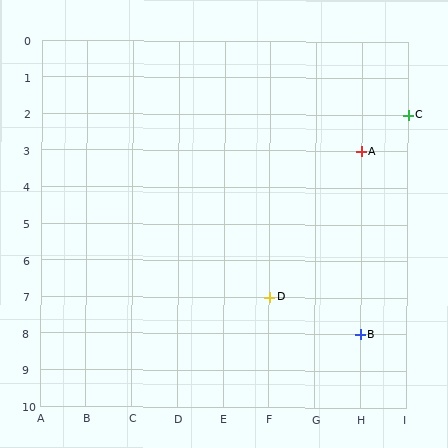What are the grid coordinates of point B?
Point B is at grid coordinates (H, 8).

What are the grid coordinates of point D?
Point D is at grid coordinates (F, 7).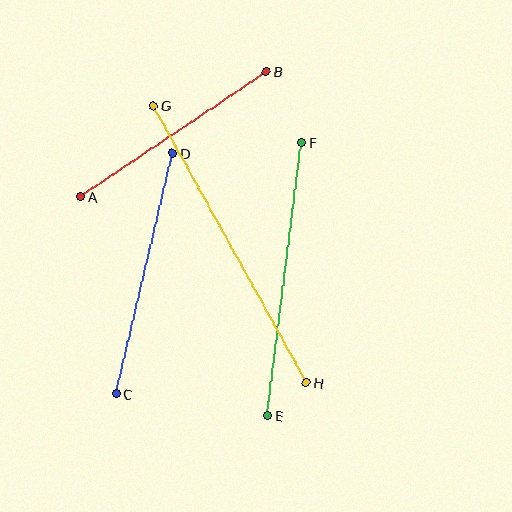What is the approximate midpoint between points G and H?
The midpoint is at approximately (230, 244) pixels.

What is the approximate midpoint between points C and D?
The midpoint is at approximately (144, 274) pixels.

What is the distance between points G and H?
The distance is approximately 316 pixels.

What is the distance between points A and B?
The distance is approximately 224 pixels.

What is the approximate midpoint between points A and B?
The midpoint is at approximately (174, 134) pixels.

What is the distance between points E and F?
The distance is approximately 275 pixels.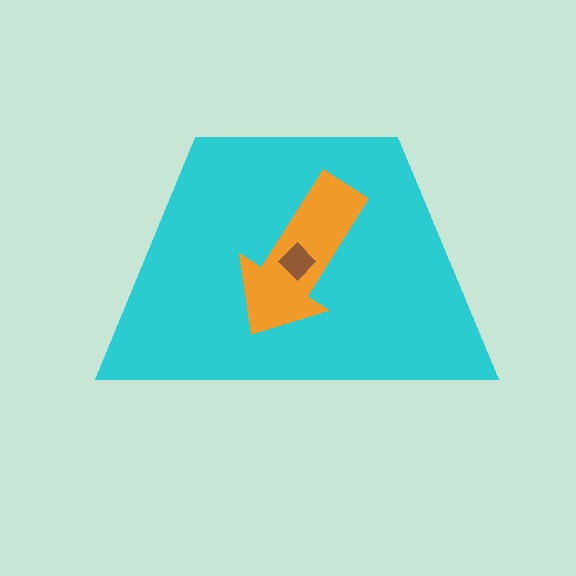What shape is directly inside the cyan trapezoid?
The orange arrow.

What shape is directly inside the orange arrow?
The brown diamond.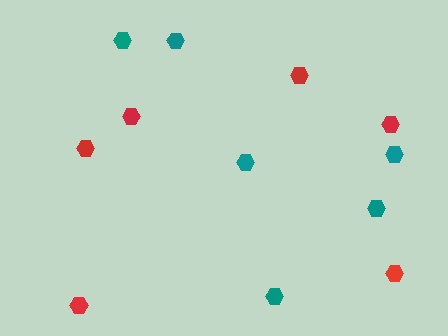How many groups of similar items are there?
There are 2 groups: one group of red hexagons (6) and one group of teal hexagons (6).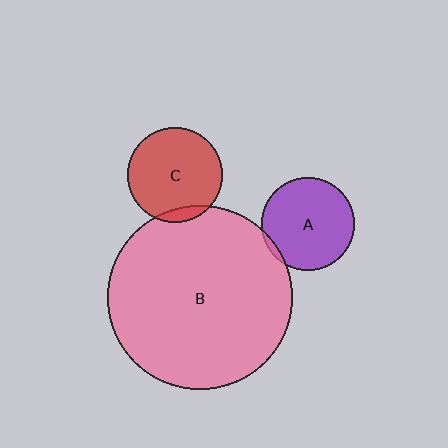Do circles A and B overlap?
Yes.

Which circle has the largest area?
Circle B (pink).